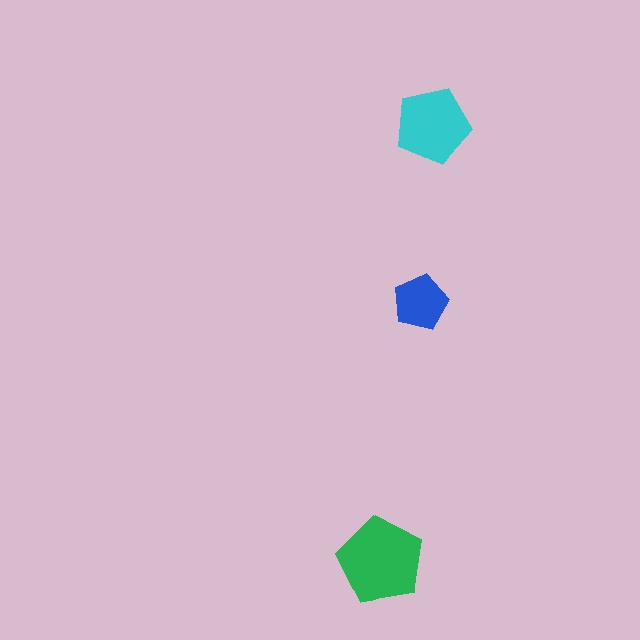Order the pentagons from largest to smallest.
the green one, the cyan one, the blue one.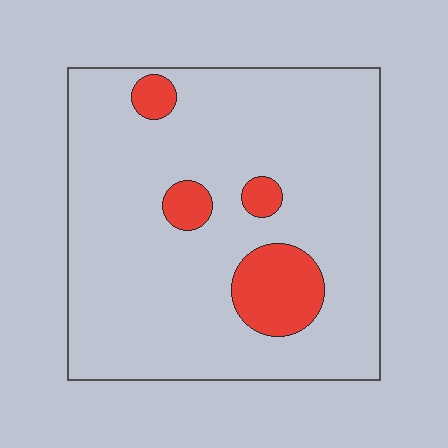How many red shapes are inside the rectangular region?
4.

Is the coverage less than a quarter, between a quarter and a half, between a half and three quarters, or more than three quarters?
Less than a quarter.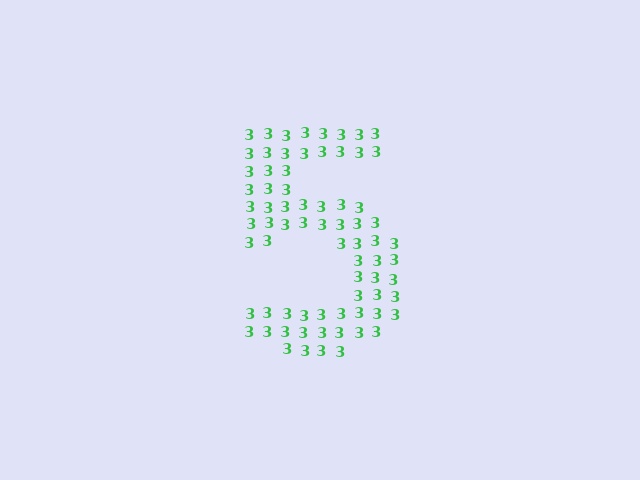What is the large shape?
The large shape is the digit 5.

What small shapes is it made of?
It is made of small digit 3's.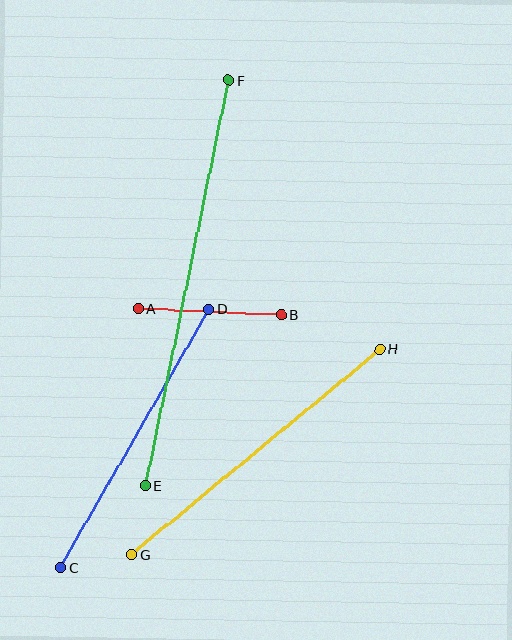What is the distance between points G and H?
The distance is approximately 322 pixels.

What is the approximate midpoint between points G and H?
The midpoint is at approximately (256, 452) pixels.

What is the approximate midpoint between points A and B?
The midpoint is at approximately (210, 312) pixels.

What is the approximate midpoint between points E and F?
The midpoint is at approximately (187, 283) pixels.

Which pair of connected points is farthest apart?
Points E and F are farthest apart.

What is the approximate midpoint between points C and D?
The midpoint is at approximately (135, 438) pixels.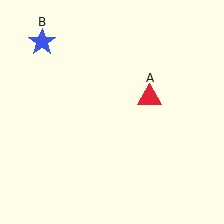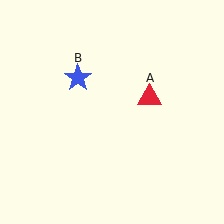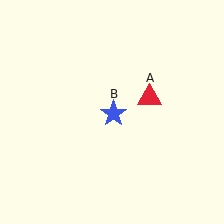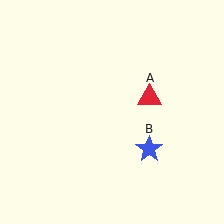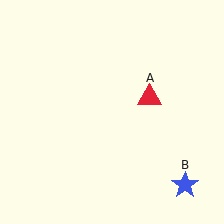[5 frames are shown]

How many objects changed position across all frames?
1 object changed position: blue star (object B).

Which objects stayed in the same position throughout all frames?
Red triangle (object A) remained stationary.